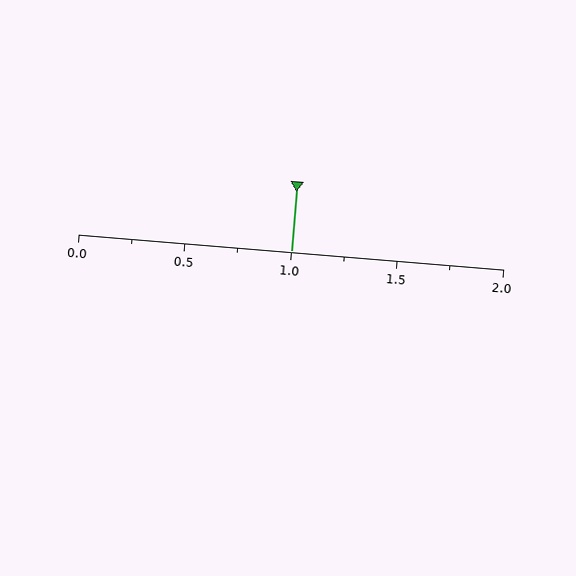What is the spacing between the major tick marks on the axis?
The major ticks are spaced 0.5 apart.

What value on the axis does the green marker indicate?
The marker indicates approximately 1.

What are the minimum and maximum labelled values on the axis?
The axis runs from 0.0 to 2.0.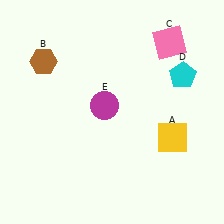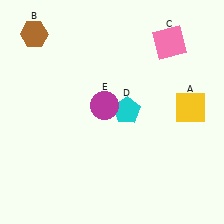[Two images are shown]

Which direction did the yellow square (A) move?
The yellow square (A) moved up.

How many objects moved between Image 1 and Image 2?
3 objects moved between the two images.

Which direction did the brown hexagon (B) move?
The brown hexagon (B) moved up.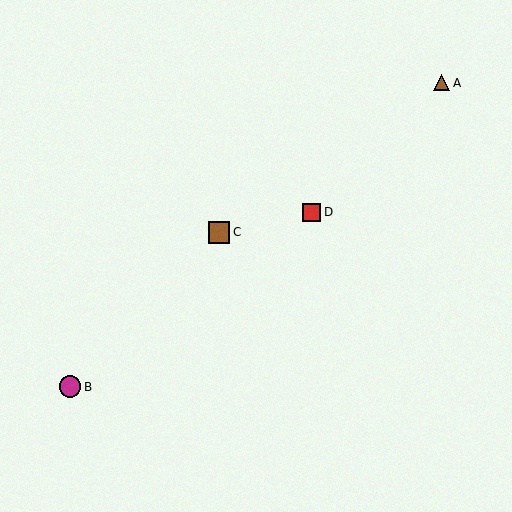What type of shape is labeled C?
Shape C is a brown square.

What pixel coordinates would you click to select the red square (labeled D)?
Click at (312, 212) to select the red square D.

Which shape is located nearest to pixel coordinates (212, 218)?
The brown square (labeled C) at (219, 232) is nearest to that location.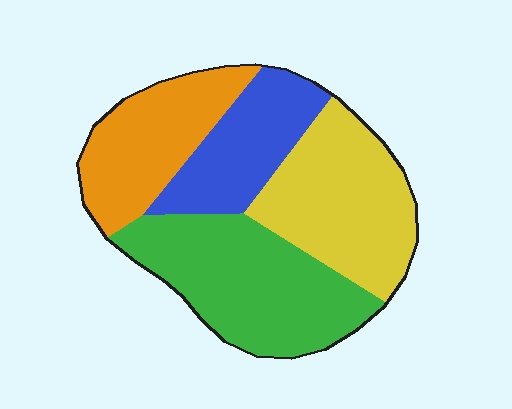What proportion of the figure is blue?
Blue takes up about one fifth (1/5) of the figure.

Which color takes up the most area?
Green, at roughly 30%.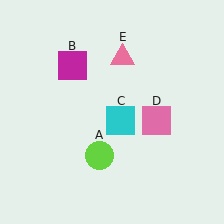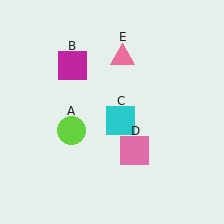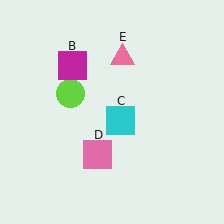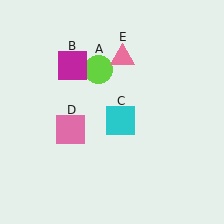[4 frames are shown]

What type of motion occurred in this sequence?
The lime circle (object A), pink square (object D) rotated clockwise around the center of the scene.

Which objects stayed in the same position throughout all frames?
Magenta square (object B) and cyan square (object C) and pink triangle (object E) remained stationary.